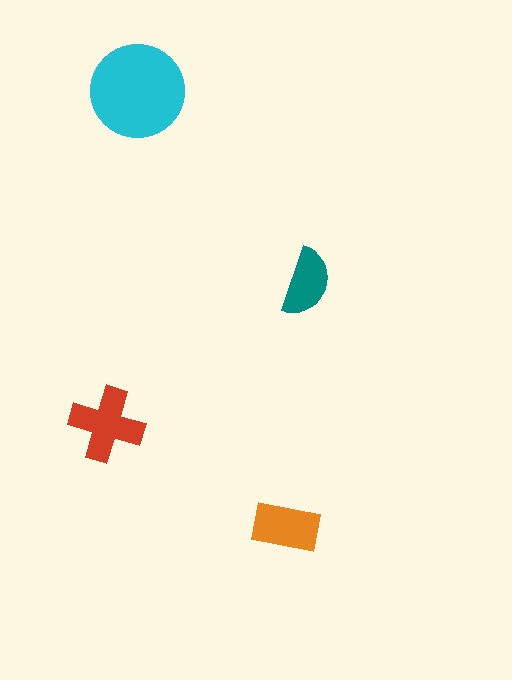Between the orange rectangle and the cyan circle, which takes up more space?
The cyan circle.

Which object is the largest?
The cyan circle.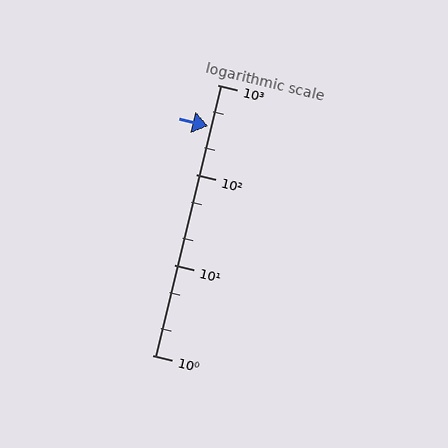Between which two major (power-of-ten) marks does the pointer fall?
The pointer is between 100 and 1000.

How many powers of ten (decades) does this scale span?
The scale spans 3 decades, from 1 to 1000.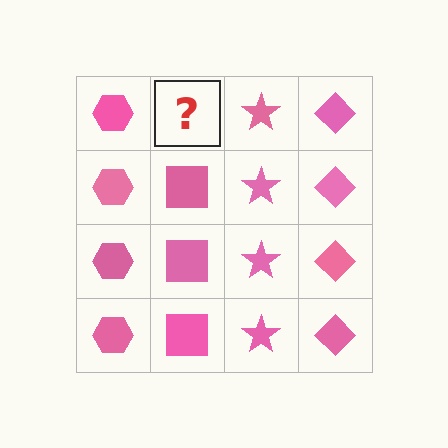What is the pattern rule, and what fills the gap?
The rule is that each column has a consistent shape. The gap should be filled with a pink square.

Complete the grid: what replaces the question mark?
The question mark should be replaced with a pink square.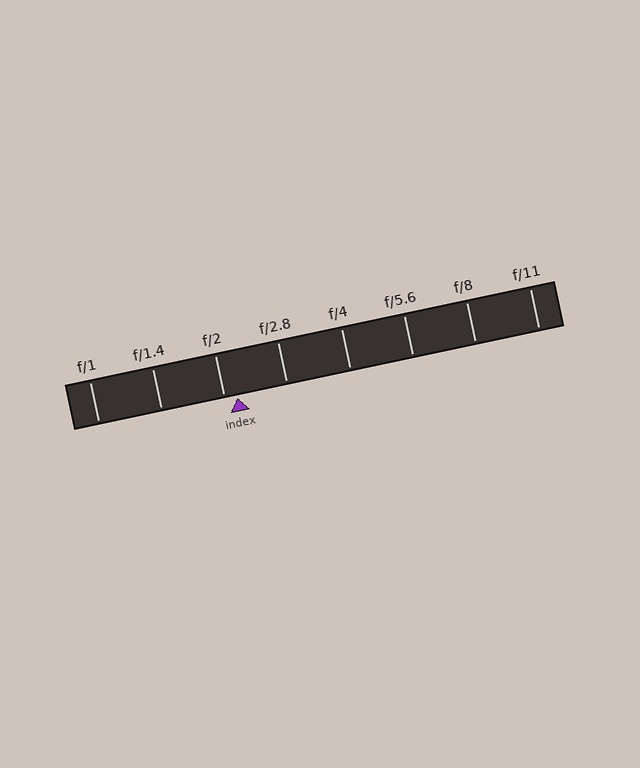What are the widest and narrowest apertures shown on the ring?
The widest aperture shown is f/1 and the narrowest is f/11.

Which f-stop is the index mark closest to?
The index mark is closest to f/2.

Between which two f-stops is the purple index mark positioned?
The index mark is between f/2 and f/2.8.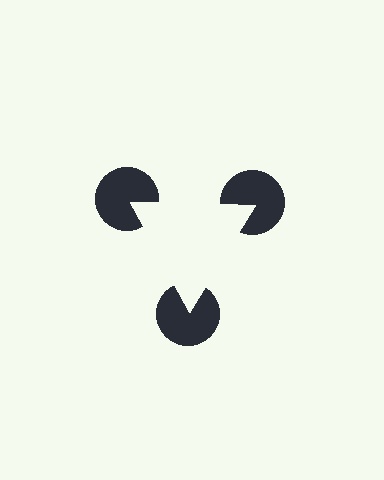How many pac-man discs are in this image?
There are 3 — one at each vertex of the illusory triangle.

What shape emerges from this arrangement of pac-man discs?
An illusory triangle — its edges are inferred from the aligned wedge cuts in the pac-man discs, not physically drawn.